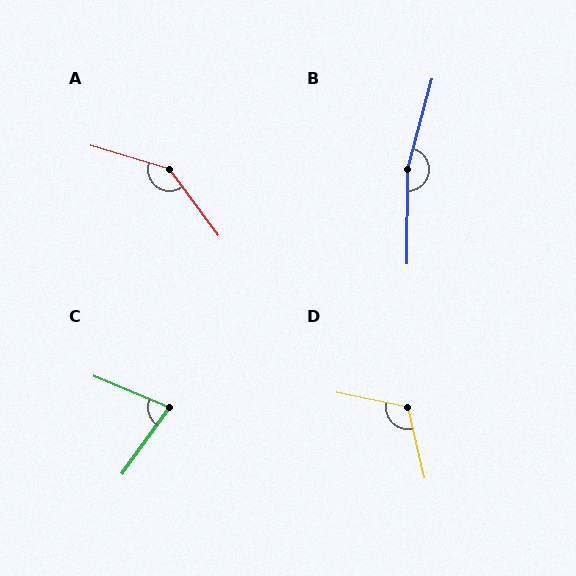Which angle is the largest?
B, at approximately 165 degrees.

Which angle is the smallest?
C, at approximately 77 degrees.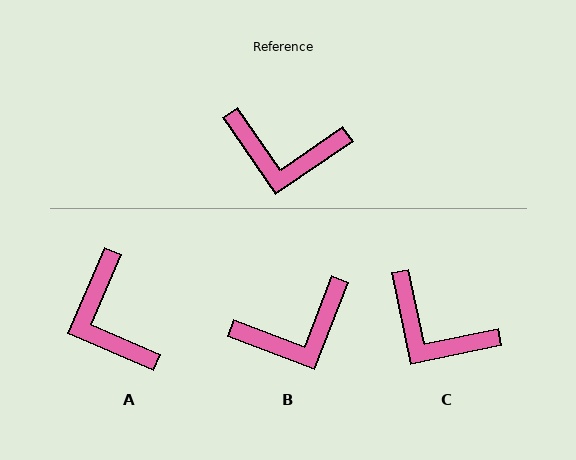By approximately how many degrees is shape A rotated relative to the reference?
Approximately 58 degrees clockwise.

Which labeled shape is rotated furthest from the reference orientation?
A, about 58 degrees away.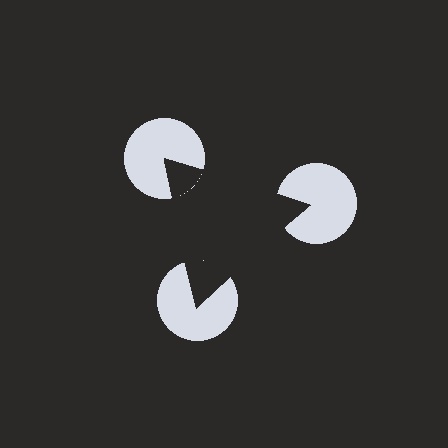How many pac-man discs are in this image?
There are 3 — one at each vertex of the illusory triangle.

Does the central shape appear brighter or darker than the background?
It typically appears slightly darker than the background, even though no actual brightness change is drawn.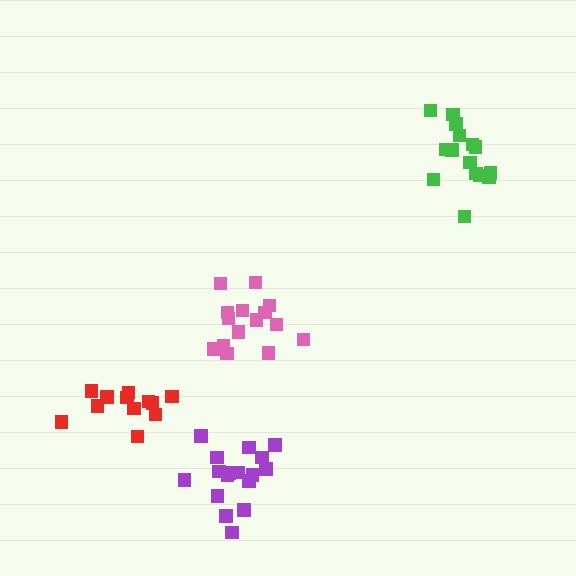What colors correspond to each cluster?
The clusters are colored: red, green, purple, pink.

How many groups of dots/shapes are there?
There are 4 groups.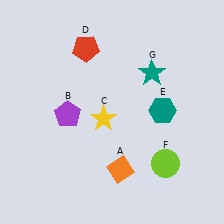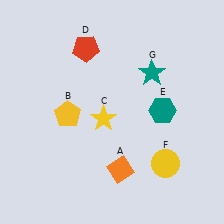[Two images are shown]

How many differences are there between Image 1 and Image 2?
There are 2 differences between the two images.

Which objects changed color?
B changed from purple to yellow. F changed from lime to yellow.